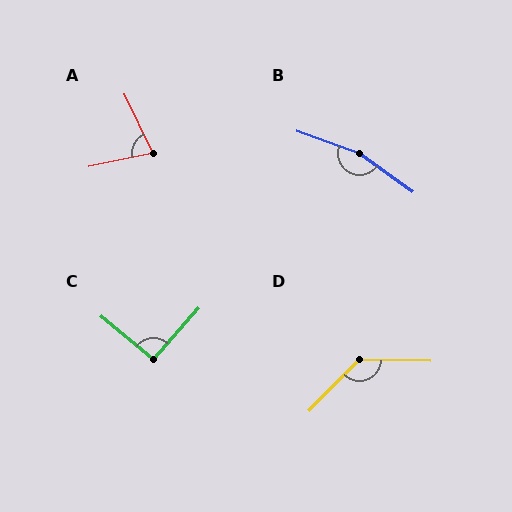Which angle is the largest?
B, at approximately 164 degrees.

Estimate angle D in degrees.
Approximately 133 degrees.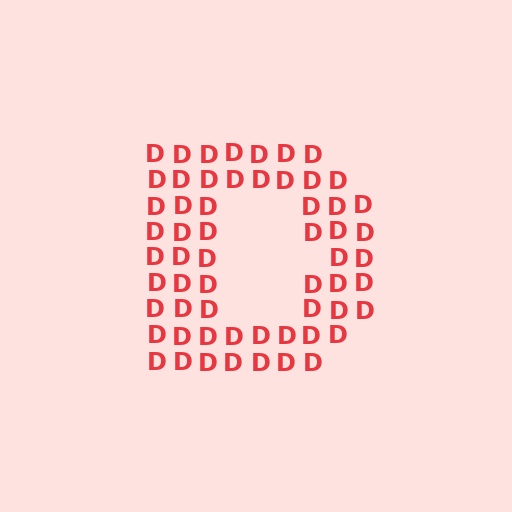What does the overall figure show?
The overall figure shows the letter D.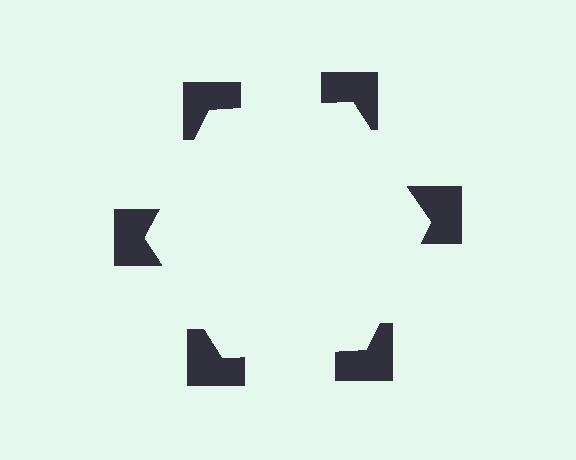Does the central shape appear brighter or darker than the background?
It typically appears slightly brighter than the background, even though no actual brightness change is drawn.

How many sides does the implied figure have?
6 sides.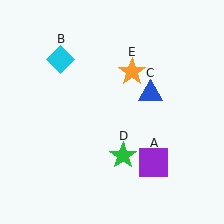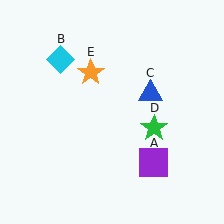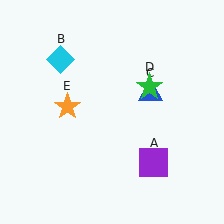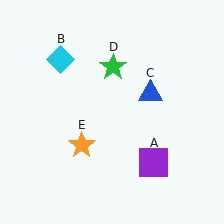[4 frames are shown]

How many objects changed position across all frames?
2 objects changed position: green star (object D), orange star (object E).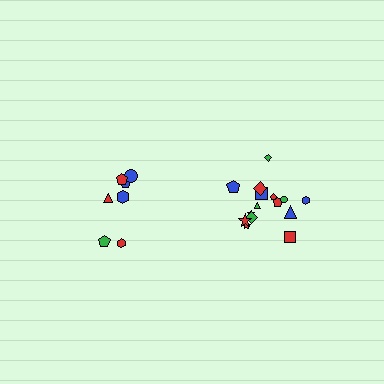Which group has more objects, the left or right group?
The right group.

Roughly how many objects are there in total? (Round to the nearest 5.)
Roughly 20 objects in total.